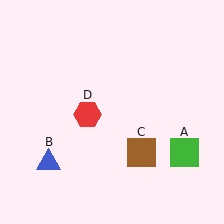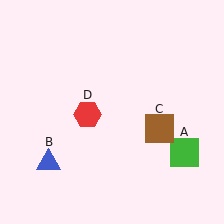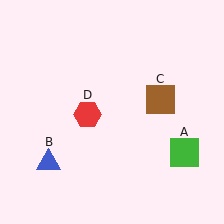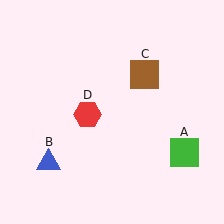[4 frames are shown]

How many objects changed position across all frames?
1 object changed position: brown square (object C).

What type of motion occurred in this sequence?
The brown square (object C) rotated counterclockwise around the center of the scene.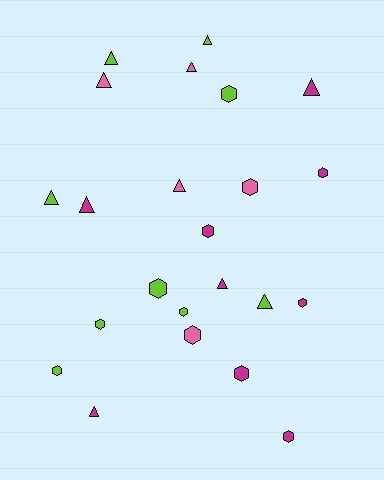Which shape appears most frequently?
Hexagon, with 12 objects.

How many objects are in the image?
There are 23 objects.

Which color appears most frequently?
Lime, with 9 objects.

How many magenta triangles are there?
There are 4 magenta triangles.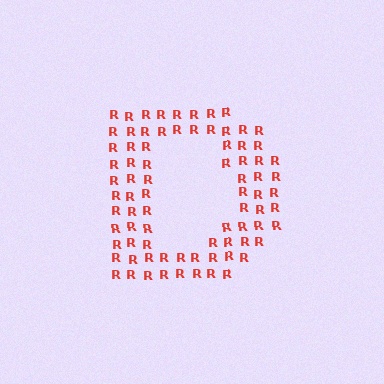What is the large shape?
The large shape is the letter D.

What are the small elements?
The small elements are letter R's.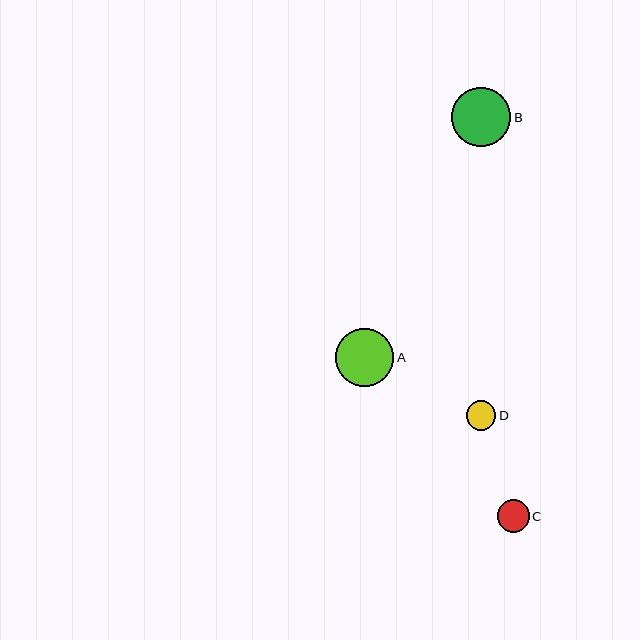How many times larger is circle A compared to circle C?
Circle A is approximately 1.8 times the size of circle C.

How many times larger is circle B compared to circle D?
Circle B is approximately 2.0 times the size of circle D.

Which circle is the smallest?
Circle D is the smallest with a size of approximately 30 pixels.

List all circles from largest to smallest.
From largest to smallest: B, A, C, D.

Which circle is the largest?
Circle B is the largest with a size of approximately 59 pixels.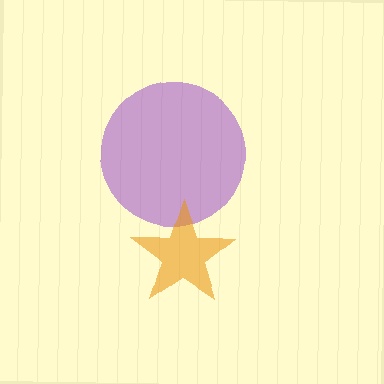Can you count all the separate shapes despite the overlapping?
Yes, there are 2 separate shapes.